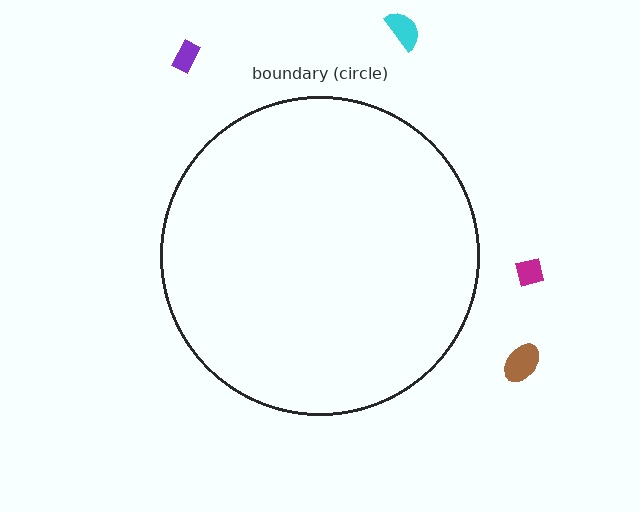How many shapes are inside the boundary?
0 inside, 4 outside.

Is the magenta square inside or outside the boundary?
Outside.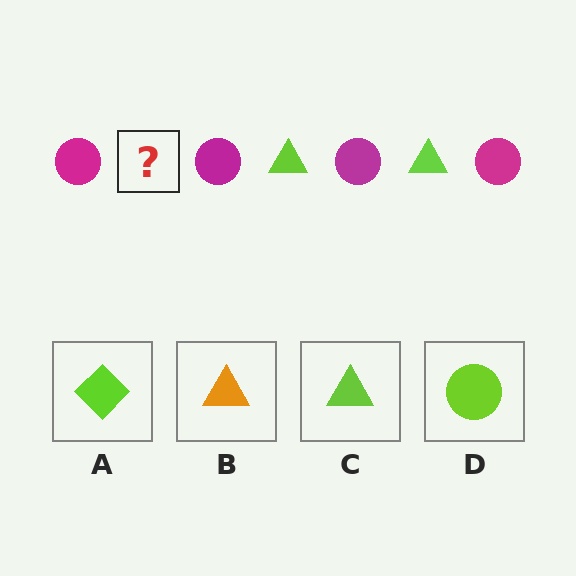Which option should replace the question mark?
Option C.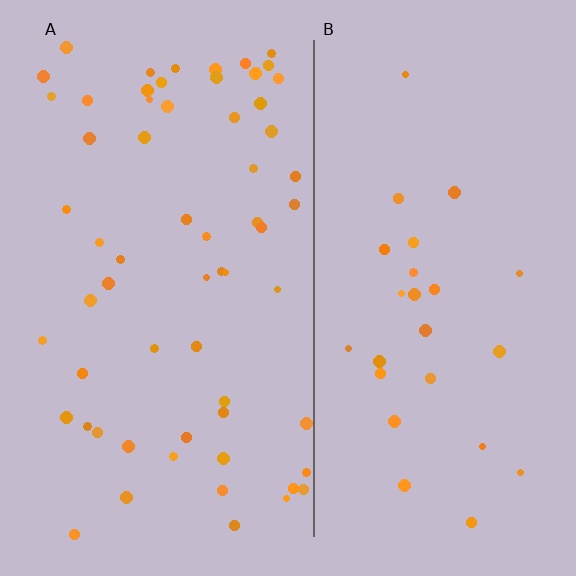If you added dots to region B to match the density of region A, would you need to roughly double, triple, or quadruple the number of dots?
Approximately double.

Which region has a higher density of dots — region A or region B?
A (the left).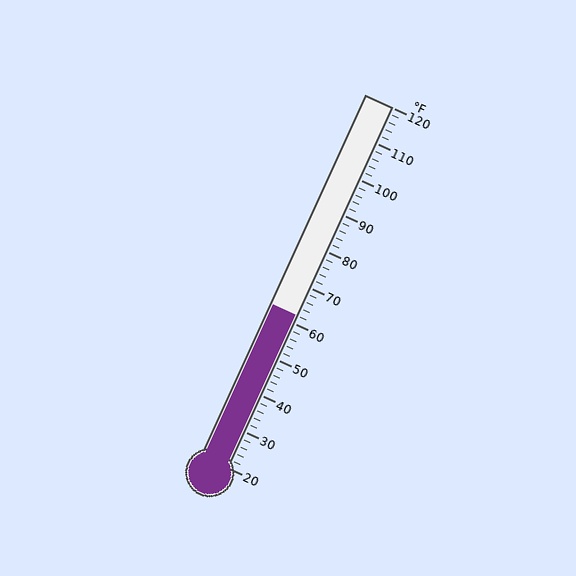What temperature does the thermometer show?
The thermometer shows approximately 62°F.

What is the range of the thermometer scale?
The thermometer scale ranges from 20°F to 120°F.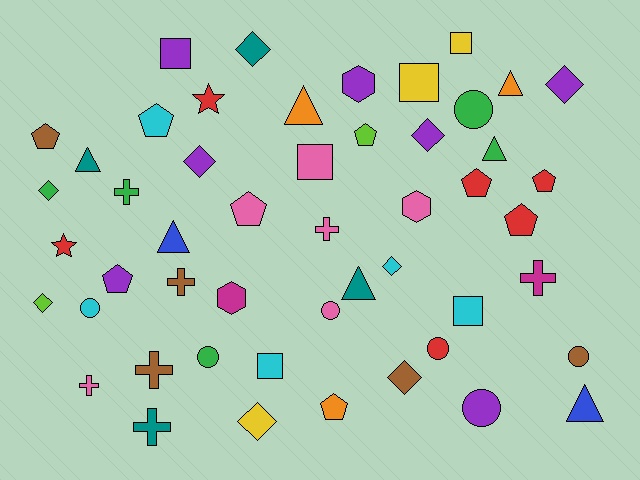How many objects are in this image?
There are 50 objects.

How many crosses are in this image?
There are 7 crosses.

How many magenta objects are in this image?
There are 2 magenta objects.